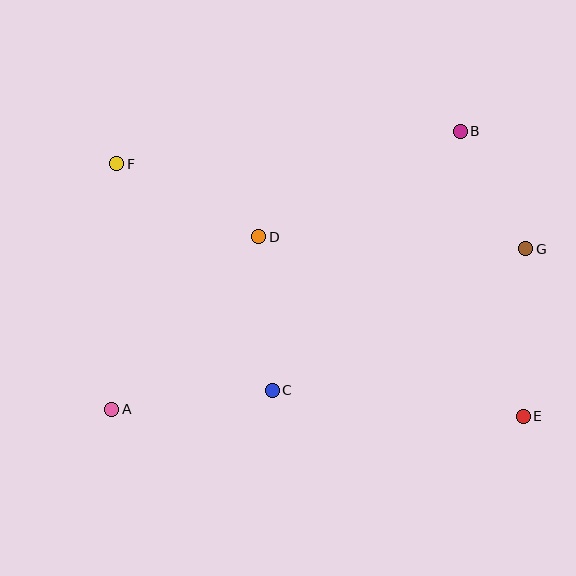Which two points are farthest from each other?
Points E and F are farthest from each other.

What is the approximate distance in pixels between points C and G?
The distance between C and G is approximately 290 pixels.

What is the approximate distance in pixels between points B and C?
The distance between B and C is approximately 320 pixels.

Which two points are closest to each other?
Points B and G are closest to each other.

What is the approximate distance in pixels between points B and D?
The distance between B and D is approximately 227 pixels.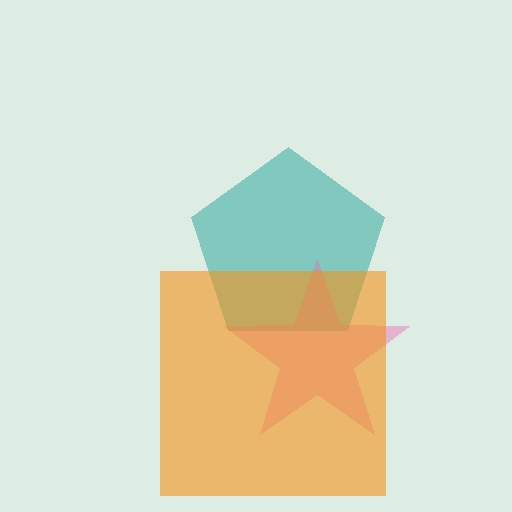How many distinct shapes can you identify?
There are 3 distinct shapes: a teal pentagon, a pink star, an orange square.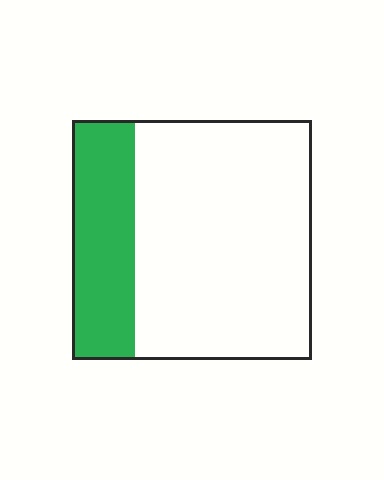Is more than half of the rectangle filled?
No.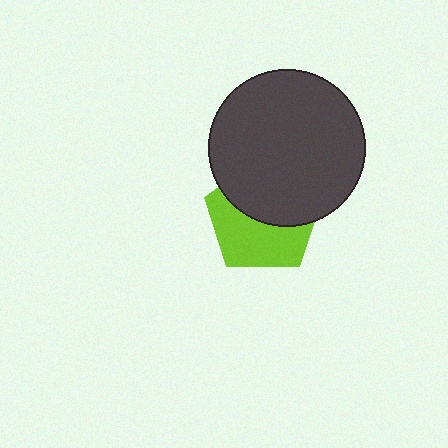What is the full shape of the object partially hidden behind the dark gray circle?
The partially hidden object is a lime pentagon.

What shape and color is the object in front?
The object in front is a dark gray circle.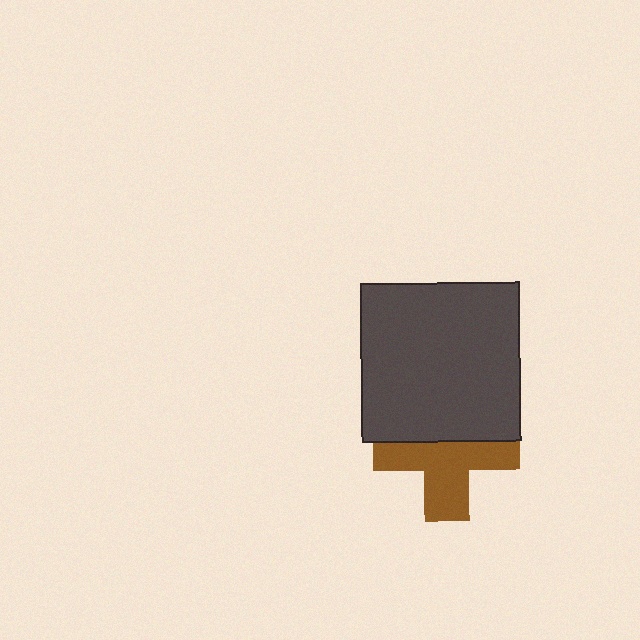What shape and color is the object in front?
The object in front is a dark gray square.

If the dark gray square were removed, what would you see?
You would see the complete brown cross.